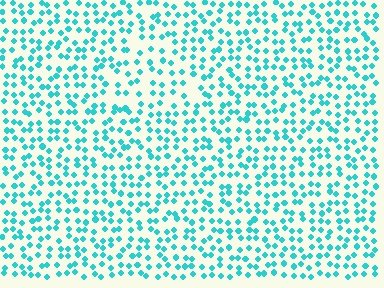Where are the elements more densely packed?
The elements are more densely packed outside the triangle boundary.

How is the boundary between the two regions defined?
The boundary is defined by a change in element density (approximately 1.5x ratio). All elements are the same color, size, and shape.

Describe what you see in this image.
The image contains small cyan elements arranged at two different densities. A triangle-shaped region is visible where the elements are less densely packed than the surrounding area.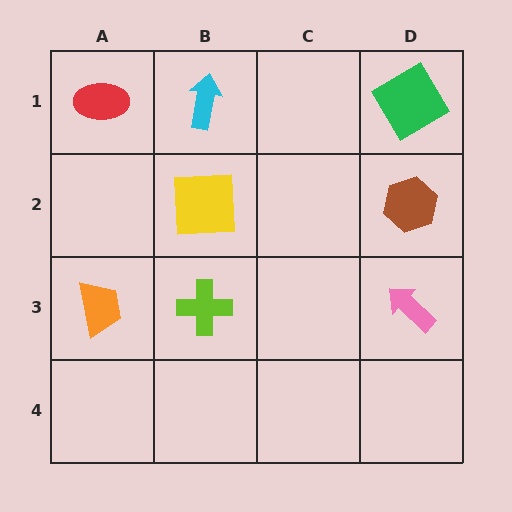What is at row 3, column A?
An orange trapezoid.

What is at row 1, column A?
A red ellipse.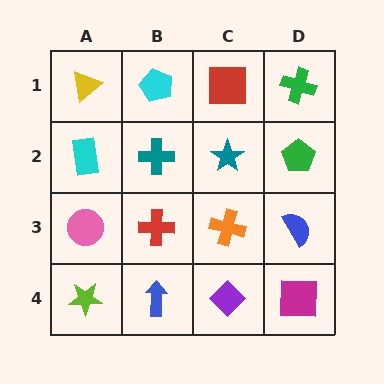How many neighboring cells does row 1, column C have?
3.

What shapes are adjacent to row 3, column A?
A cyan rectangle (row 2, column A), a lime star (row 4, column A), a red cross (row 3, column B).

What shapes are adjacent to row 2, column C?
A red square (row 1, column C), an orange cross (row 3, column C), a teal cross (row 2, column B), a green pentagon (row 2, column D).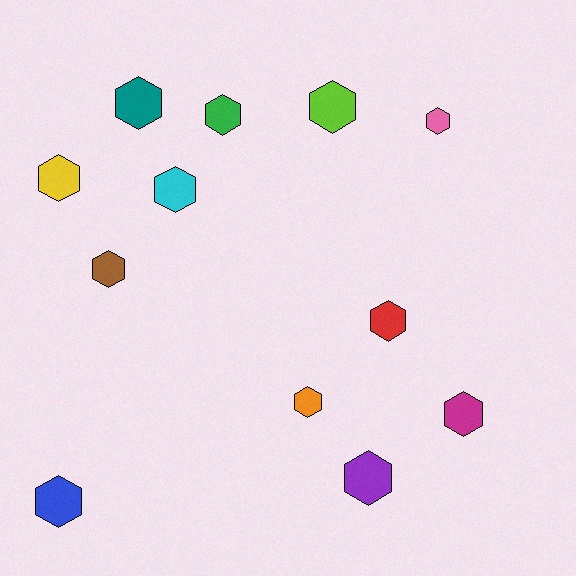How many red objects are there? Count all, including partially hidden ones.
There is 1 red object.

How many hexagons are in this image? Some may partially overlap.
There are 12 hexagons.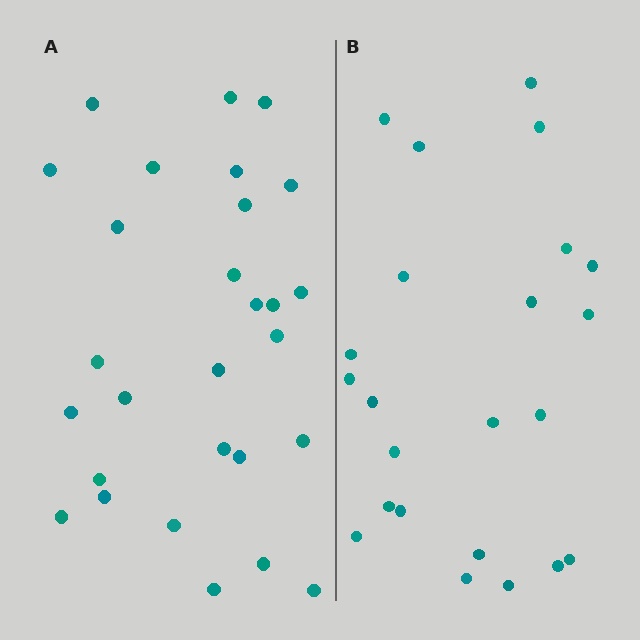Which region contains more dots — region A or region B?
Region A (the left region) has more dots.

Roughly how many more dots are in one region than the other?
Region A has about 5 more dots than region B.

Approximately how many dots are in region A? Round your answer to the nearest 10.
About 30 dots. (The exact count is 28, which rounds to 30.)